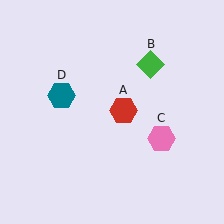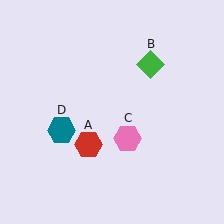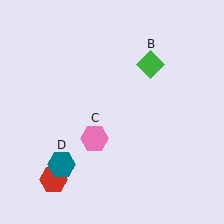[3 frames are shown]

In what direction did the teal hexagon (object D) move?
The teal hexagon (object D) moved down.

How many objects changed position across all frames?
3 objects changed position: red hexagon (object A), pink hexagon (object C), teal hexagon (object D).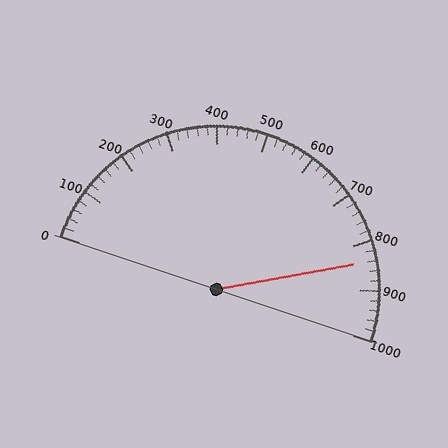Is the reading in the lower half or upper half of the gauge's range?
The reading is in the upper half of the range (0 to 1000).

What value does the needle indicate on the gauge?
The needle indicates approximately 840.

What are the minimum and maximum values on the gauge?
The gauge ranges from 0 to 1000.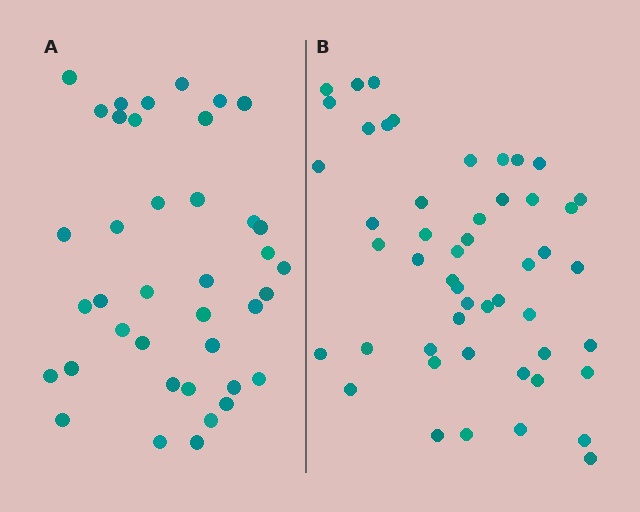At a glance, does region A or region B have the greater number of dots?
Region B (the right region) has more dots.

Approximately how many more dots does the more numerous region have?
Region B has roughly 12 or so more dots than region A.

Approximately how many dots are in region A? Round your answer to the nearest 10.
About 40 dots. (The exact count is 39, which rounds to 40.)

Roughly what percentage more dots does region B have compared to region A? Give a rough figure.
About 30% more.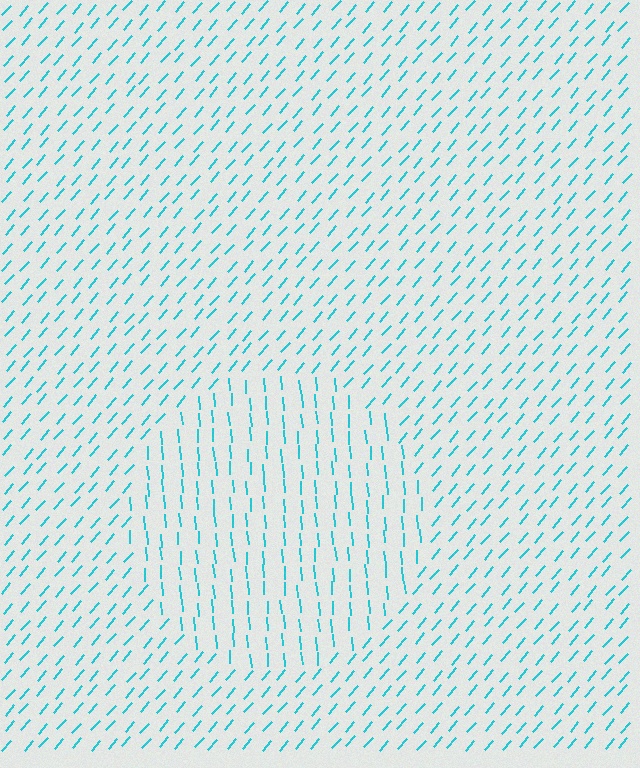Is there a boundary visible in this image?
Yes, there is a texture boundary formed by a change in line orientation.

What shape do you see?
I see a circle.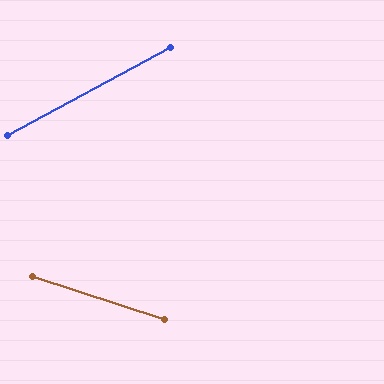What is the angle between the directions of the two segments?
Approximately 46 degrees.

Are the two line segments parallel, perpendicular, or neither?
Neither parallel nor perpendicular — they differ by about 46°.